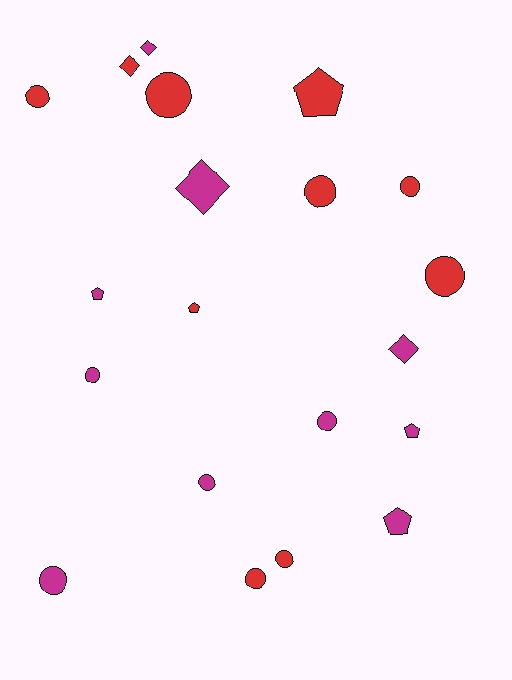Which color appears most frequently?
Red, with 10 objects.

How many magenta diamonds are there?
There are 3 magenta diamonds.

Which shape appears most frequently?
Circle, with 11 objects.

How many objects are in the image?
There are 20 objects.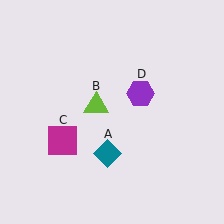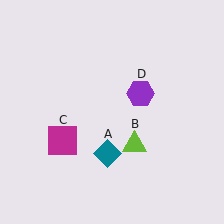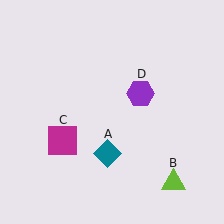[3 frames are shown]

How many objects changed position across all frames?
1 object changed position: lime triangle (object B).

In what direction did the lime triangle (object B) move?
The lime triangle (object B) moved down and to the right.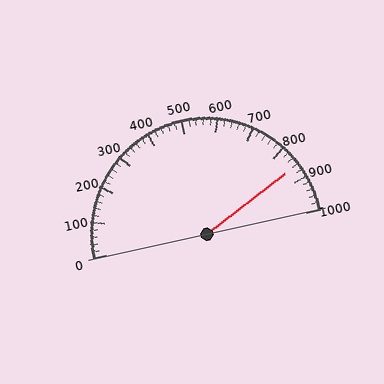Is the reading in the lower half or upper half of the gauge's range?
The reading is in the upper half of the range (0 to 1000).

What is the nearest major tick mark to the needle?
The nearest major tick mark is 900.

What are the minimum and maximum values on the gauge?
The gauge ranges from 0 to 1000.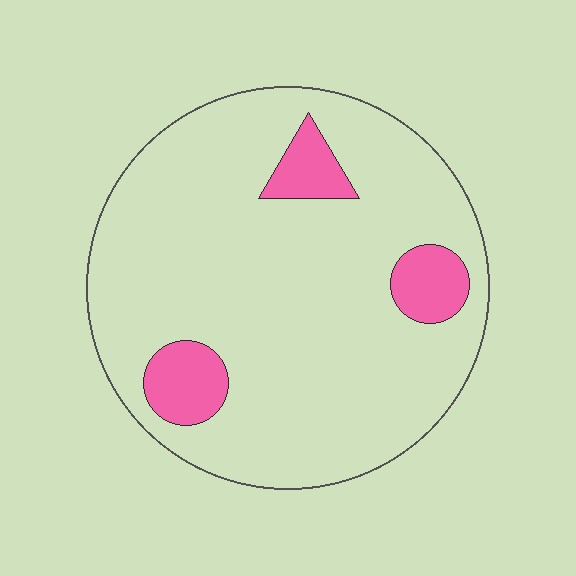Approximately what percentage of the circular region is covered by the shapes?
Approximately 10%.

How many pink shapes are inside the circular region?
3.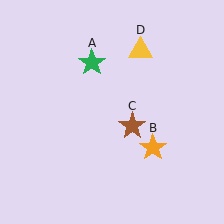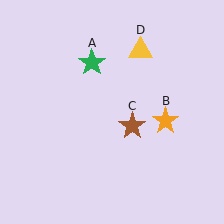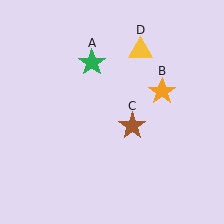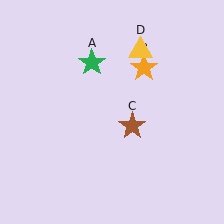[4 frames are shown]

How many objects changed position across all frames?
1 object changed position: orange star (object B).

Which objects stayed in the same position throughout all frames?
Green star (object A) and brown star (object C) and yellow triangle (object D) remained stationary.